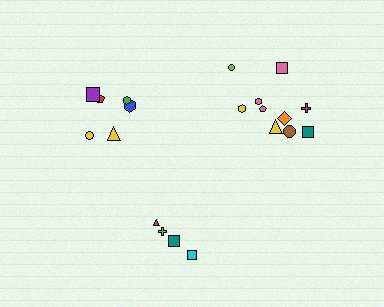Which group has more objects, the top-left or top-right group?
The top-right group.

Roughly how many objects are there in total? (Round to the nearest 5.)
Roughly 20 objects in total.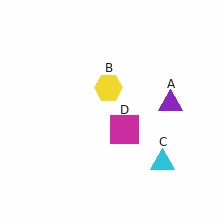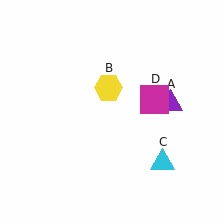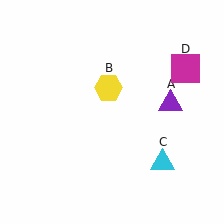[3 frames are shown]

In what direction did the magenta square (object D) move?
The magenta square (object D) moved up and to the right.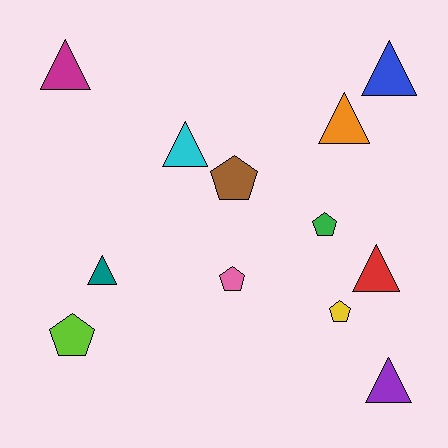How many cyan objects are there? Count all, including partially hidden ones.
There is 1 cyan object.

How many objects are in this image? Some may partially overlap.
There are 12 objects.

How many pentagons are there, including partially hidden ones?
There are 5 pentagons.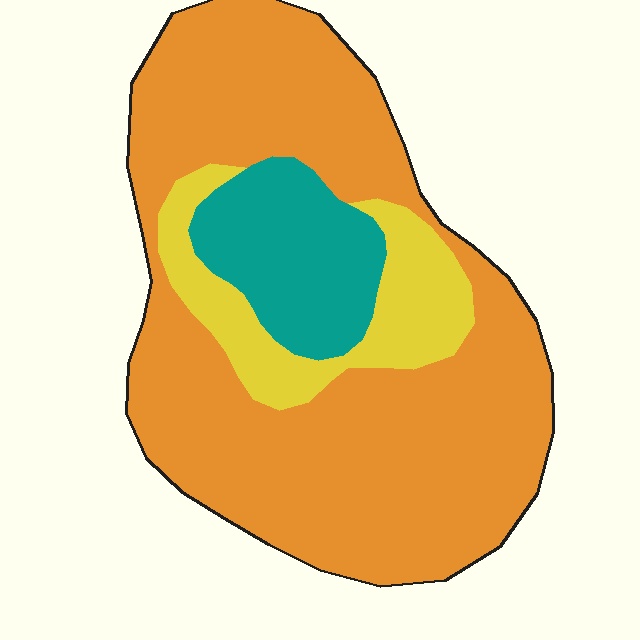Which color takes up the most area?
Orange, at roughly 70%.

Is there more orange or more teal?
Orange.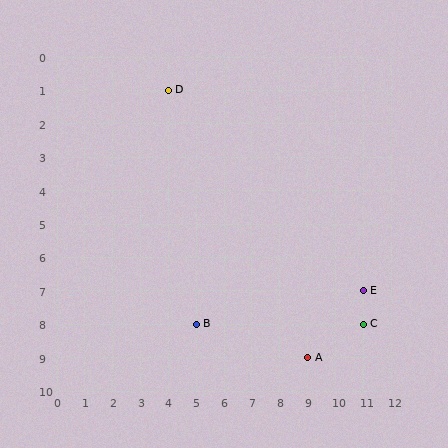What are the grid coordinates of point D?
Point D is at grid coordinates (4, 1).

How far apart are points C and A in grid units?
Points C and A are 2 columns and 1 row apart (about 2.2 grid units diagonally).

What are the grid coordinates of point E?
Point E is at grid coordinates (11, 7).